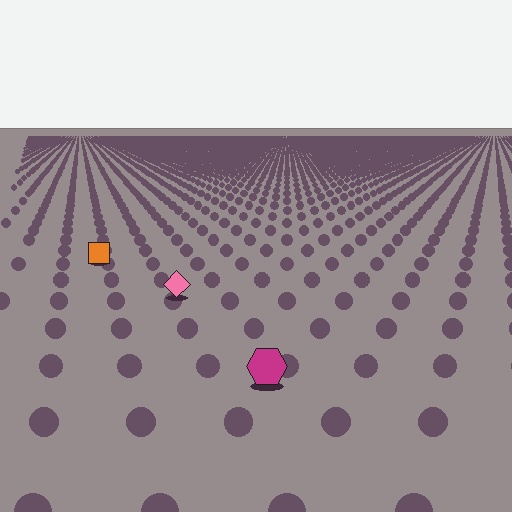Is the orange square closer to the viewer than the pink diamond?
No. The pink diamond is closer — you can tell from the texture gradient: the ground texture is coarser near it.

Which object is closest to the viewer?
The magenta hexagon is closest. The texture marks near it are larger and more spread out.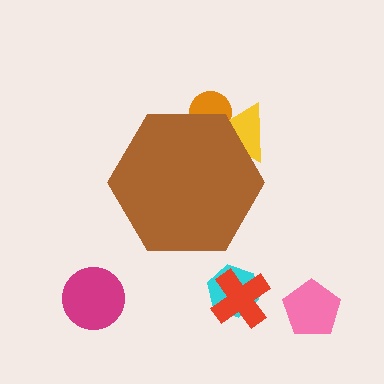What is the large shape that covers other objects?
A brown hexagon.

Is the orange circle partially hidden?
Yes, the orange circle is partially hidden behind the brown hexagon.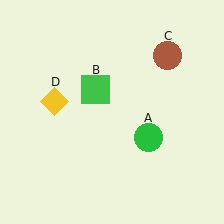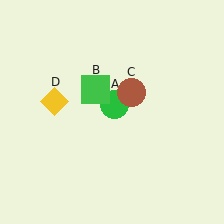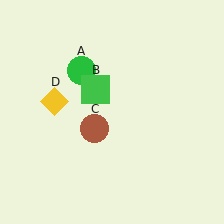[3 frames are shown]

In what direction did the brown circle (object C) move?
The brown circle (object C) moved down and to the left.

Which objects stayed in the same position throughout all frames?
Green square (object B) and yellow diamond (object D) remained stationary.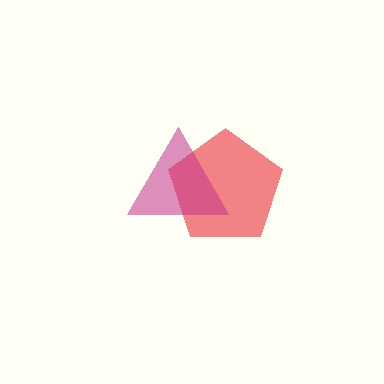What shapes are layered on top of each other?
The layered shapes are: a red pentagon, a magenta triangle.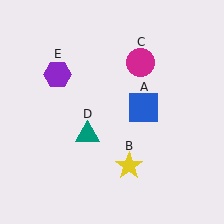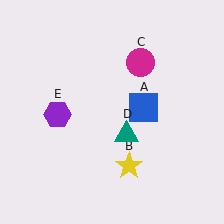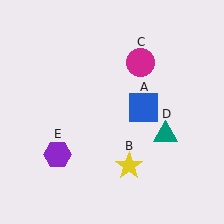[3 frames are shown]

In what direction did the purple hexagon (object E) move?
The purple hexagon (object E) moved down.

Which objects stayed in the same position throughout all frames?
Blue square (object A) and yellow star (object B) and magenta circle (object C) remained stationary.